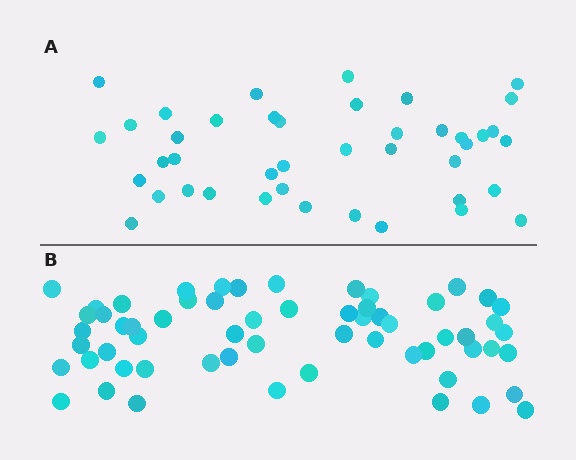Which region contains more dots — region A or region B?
Region B (the bottom region) has more dots.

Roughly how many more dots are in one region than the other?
Region B has approximately 20 more dots than region A.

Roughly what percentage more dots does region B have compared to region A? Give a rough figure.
About 45% more.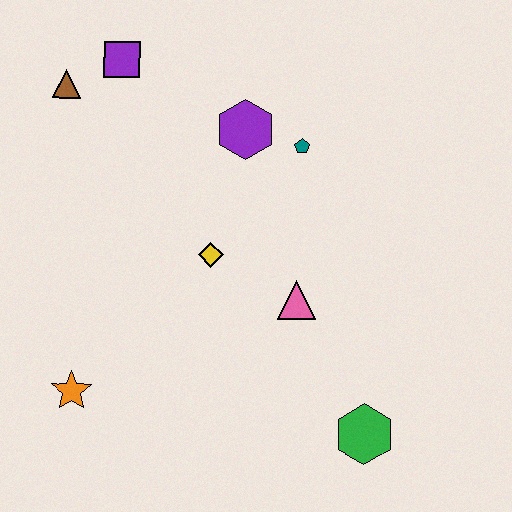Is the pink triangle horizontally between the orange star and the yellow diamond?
No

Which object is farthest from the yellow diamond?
The green hexagon is farthest from the yellow diamond.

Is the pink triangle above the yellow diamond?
No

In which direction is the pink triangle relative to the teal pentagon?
The pink triangle is below the teal pentagon.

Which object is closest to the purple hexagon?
The teal pentagon is closest to the purple hexagon.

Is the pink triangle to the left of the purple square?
No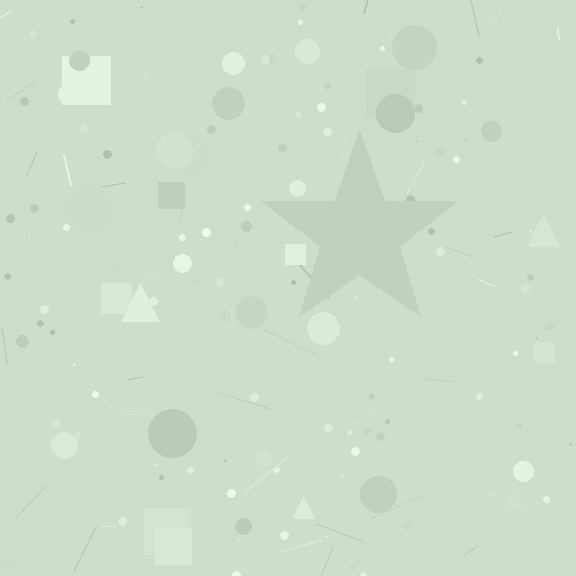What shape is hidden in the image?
A star is hidden in the image.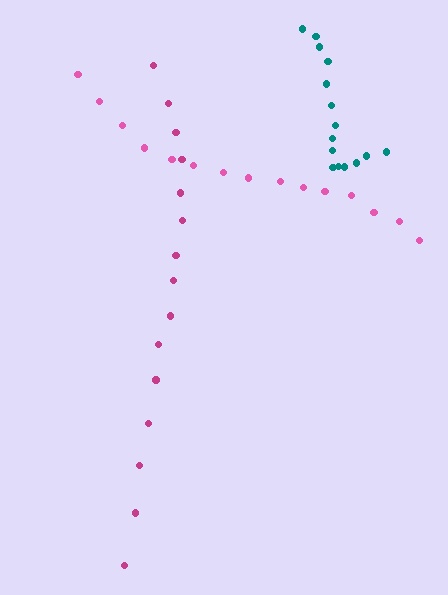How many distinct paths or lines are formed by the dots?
There are 3 distinct paths.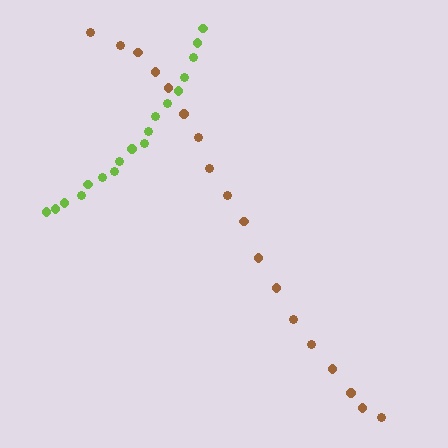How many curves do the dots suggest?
There are 2 distinct paths.